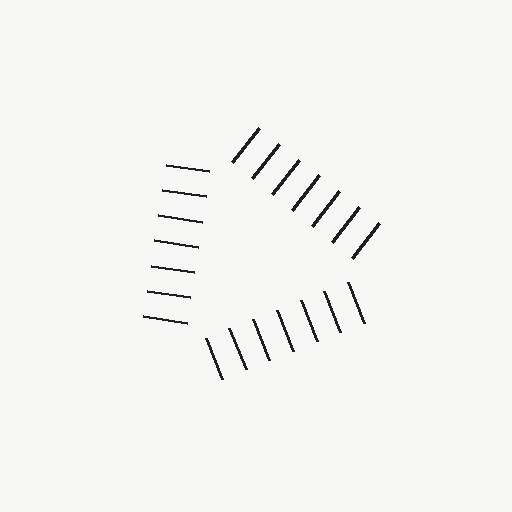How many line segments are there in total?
21 — 7 along each of the 3 edges.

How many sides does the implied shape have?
3 sides — the line-ends trace a triangle.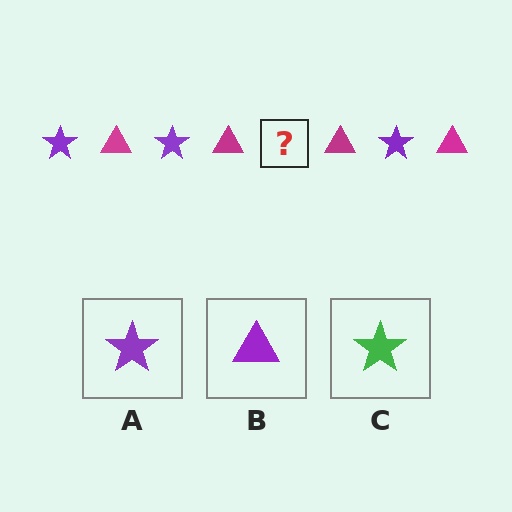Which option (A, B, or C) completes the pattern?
A.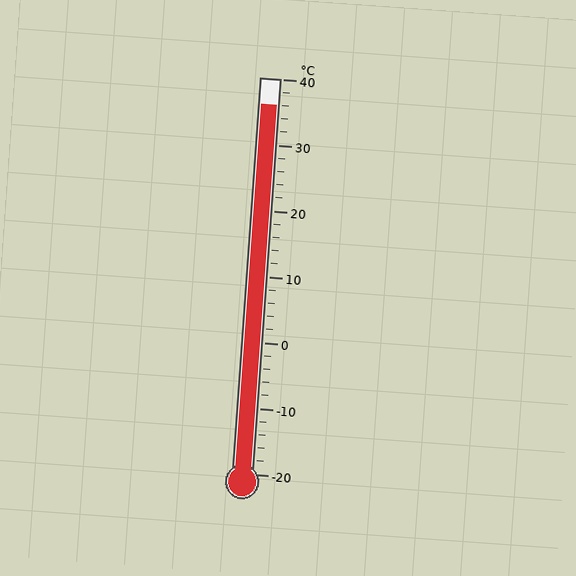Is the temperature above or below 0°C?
The temperature is above 0°C.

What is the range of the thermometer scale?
The thermometer scale ranges from -20°C to 40°C.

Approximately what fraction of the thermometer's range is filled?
The thermometer is filled to approximately 95% of its range.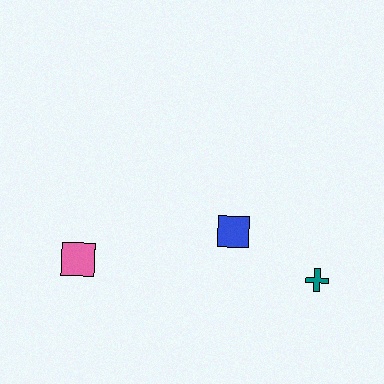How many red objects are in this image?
There are no red objects.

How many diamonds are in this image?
There are no diamonds.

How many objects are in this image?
There are 3 objects.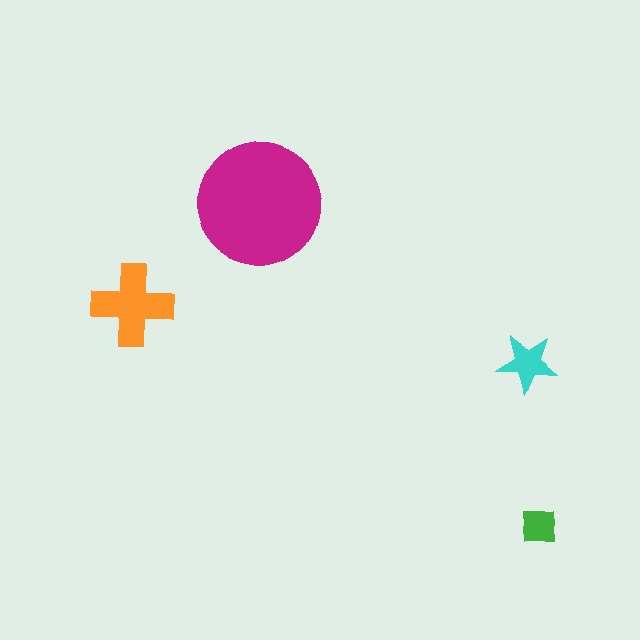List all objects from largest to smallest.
The magenta circle, the orange cross, the cyan star, the green square.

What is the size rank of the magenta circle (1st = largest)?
1st.